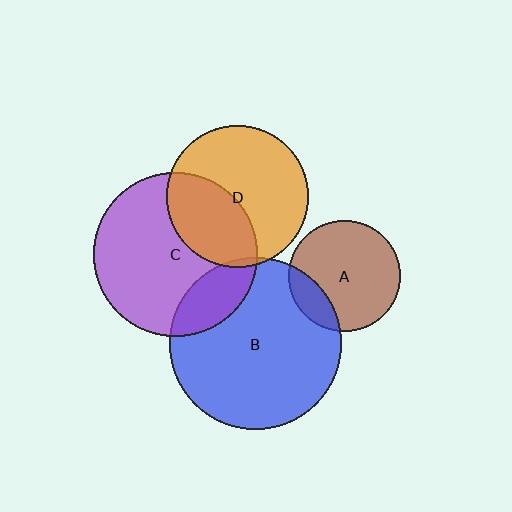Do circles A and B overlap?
Yes.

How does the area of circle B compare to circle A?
Approximately 2.4 times.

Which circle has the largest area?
Circle B (blue).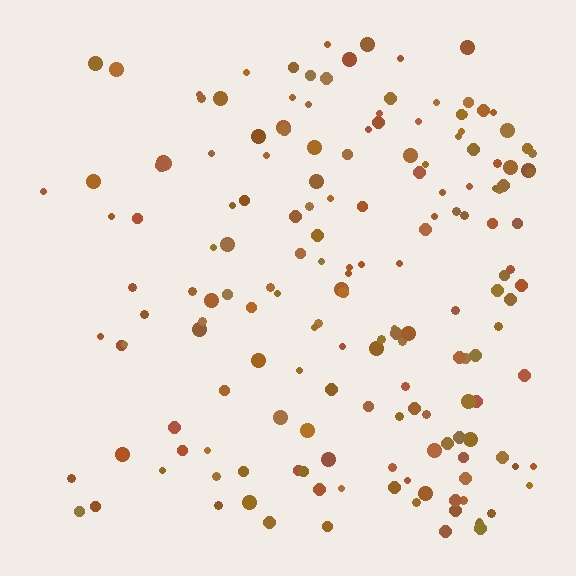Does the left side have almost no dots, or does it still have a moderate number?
Still a moderate number, just noticeably fewer than the right.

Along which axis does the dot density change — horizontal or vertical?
Horizontal.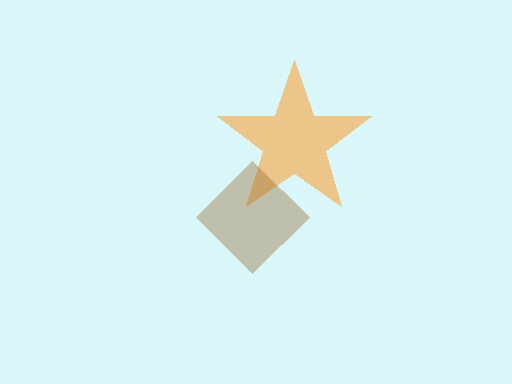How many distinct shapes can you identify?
There are 2 distinct shapes: an orange star, a brown diamond.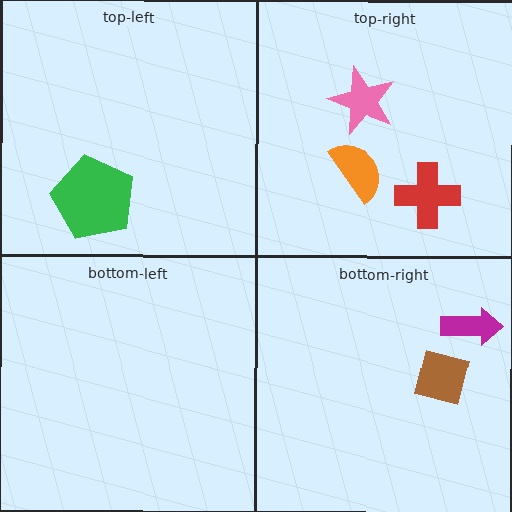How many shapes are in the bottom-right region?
2.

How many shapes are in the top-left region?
1.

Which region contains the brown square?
The bottom-right region.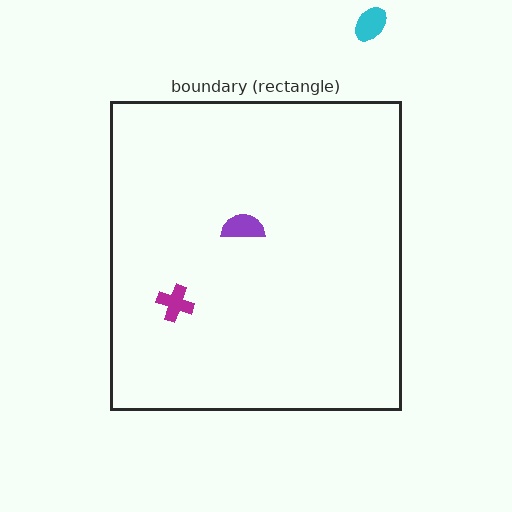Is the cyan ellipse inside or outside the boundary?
Outside.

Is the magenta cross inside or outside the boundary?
Inside.